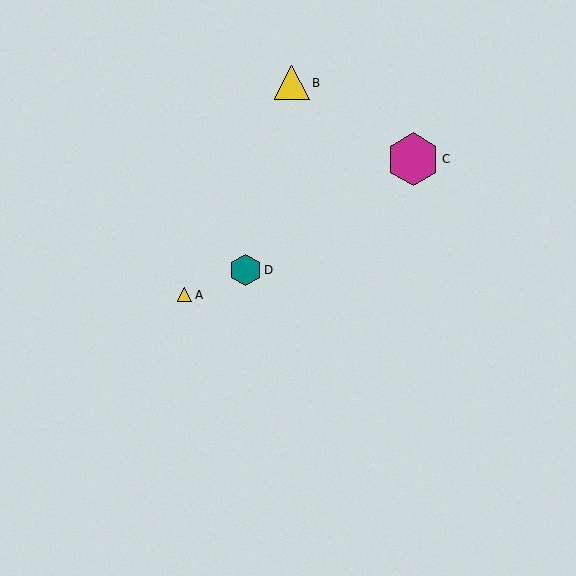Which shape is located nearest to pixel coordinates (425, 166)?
The magenta hexagon (labeled C) at (413, 159) is nearest to that location.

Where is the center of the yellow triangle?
The center of the yellow triangle is at (292, 83).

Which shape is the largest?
The magenta hexagon (labeled C) is the largest.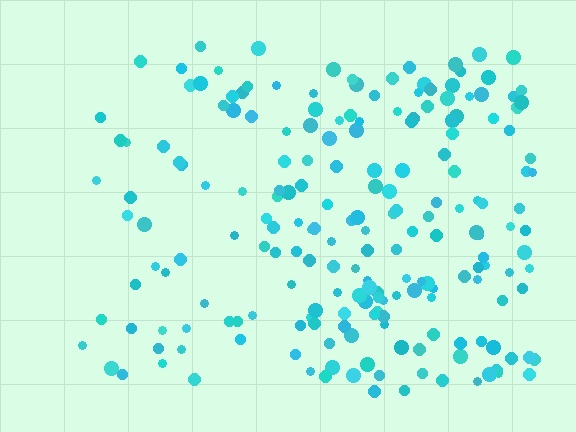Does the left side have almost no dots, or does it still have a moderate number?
Still a moderate number, just noticeably fewer than the right.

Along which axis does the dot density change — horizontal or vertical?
Horizontal.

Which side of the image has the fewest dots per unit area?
The left.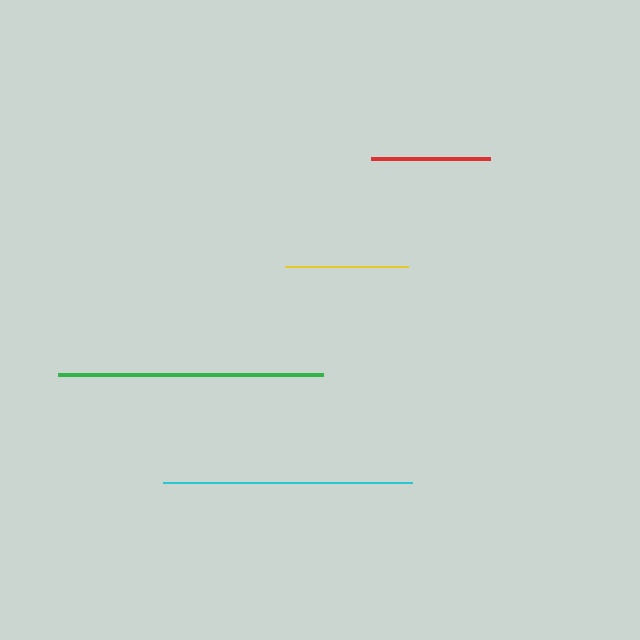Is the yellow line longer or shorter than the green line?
The green line is longer than the yellow line.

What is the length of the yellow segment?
The yellow segment is approximately 123 pixels long.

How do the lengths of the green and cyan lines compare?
The green and cyan lines are approximately the same length.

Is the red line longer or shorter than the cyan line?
The cyan line is longer than the red line.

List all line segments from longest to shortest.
From longest to shortest: green, cyan, yellow, red.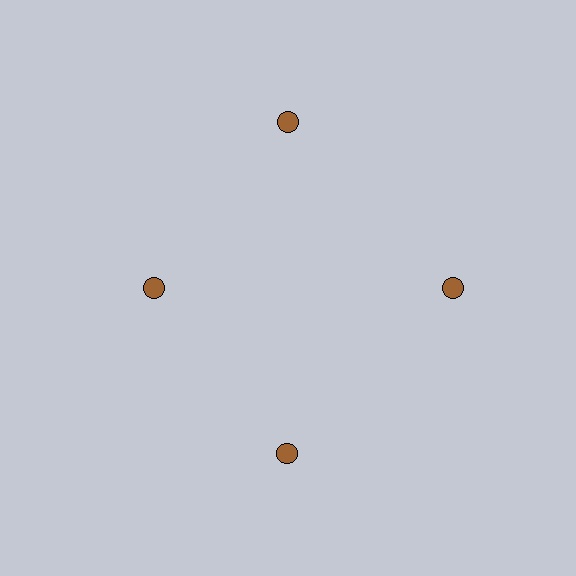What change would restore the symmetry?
The symmetry would be restored by moving it outward, back onto the ring so that all 4 circles sit at equal angles and equal distance from the center.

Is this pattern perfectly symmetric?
No. The 4 brown circles are arranged in a ring, but one element near the 9 o'clock position is pulled inward toward the center, breaking the 4-fold rotational symmetry.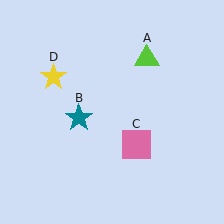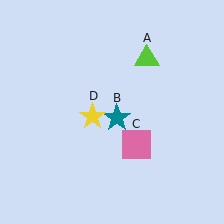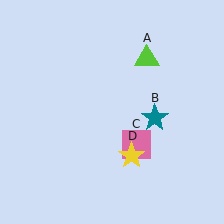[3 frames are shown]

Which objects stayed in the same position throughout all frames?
Lime triangle (object A) and pink square (object C) remained stationary.